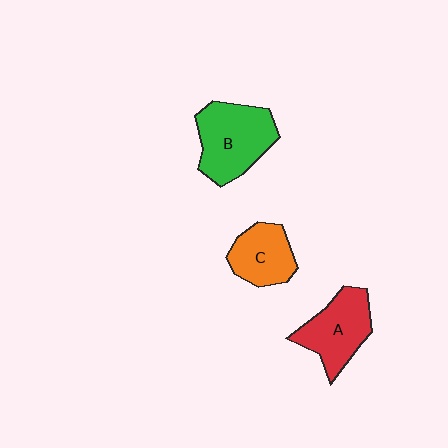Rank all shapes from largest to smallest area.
From largest to smallest: B (green), A (red), C (orange).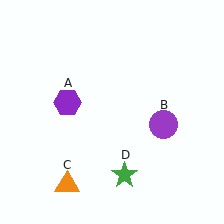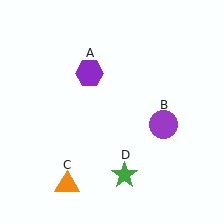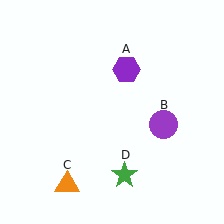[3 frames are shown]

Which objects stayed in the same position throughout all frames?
Purple circle (object B) and orange triangle (object C) and green star (object D) remained stationary.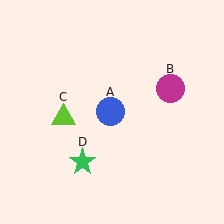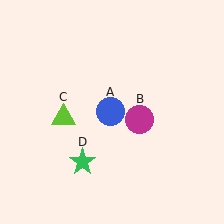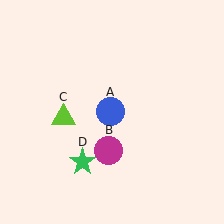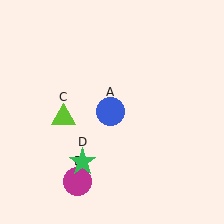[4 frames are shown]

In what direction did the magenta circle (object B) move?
The magenta circle (object B) moved down and to the left.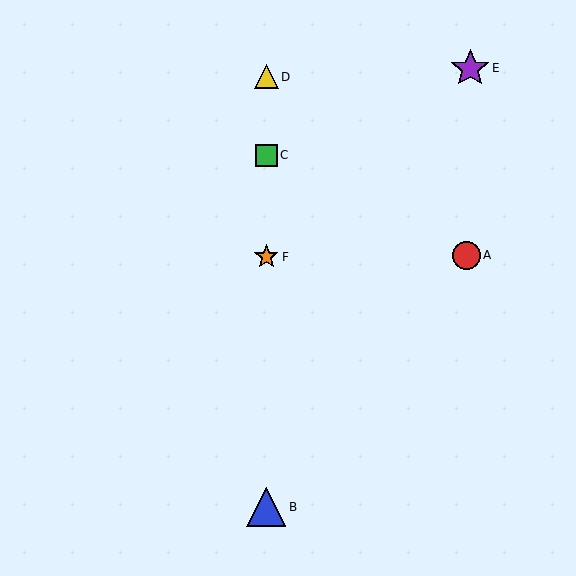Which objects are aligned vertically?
Objects B, C, D, F are aligned vertically.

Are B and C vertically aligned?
Yes, both are at x≈266.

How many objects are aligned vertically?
4 objects (B, C, D, F) are aligned vertically.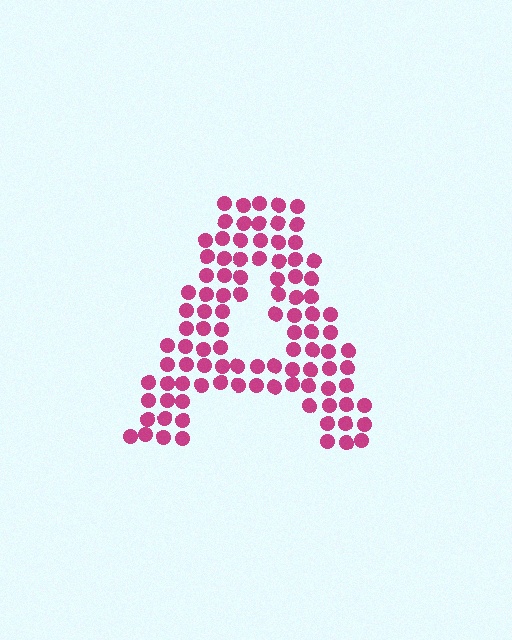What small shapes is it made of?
It is made of small circles.